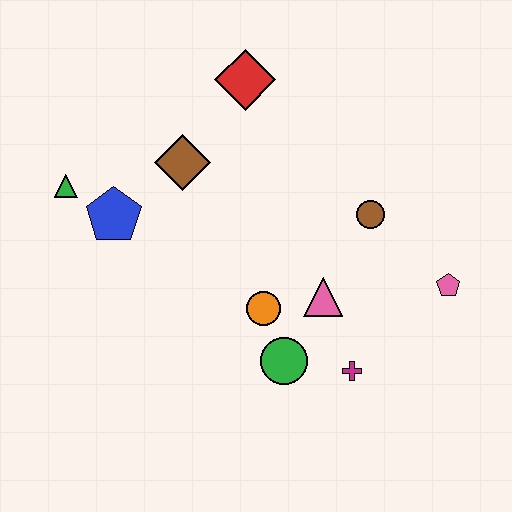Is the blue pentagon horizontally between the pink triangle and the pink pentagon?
No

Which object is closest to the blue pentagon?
The green triangle is closest to the blue pentagon.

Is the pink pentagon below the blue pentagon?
Yes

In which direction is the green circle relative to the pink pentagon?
The green circle is to the left of the pink pentagon.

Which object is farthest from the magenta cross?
The green triangle is farthest from the magenta cross.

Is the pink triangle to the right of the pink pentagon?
No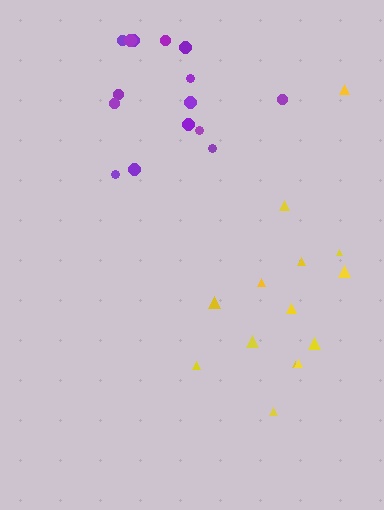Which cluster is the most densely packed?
Purple.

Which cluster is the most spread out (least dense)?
Yellow.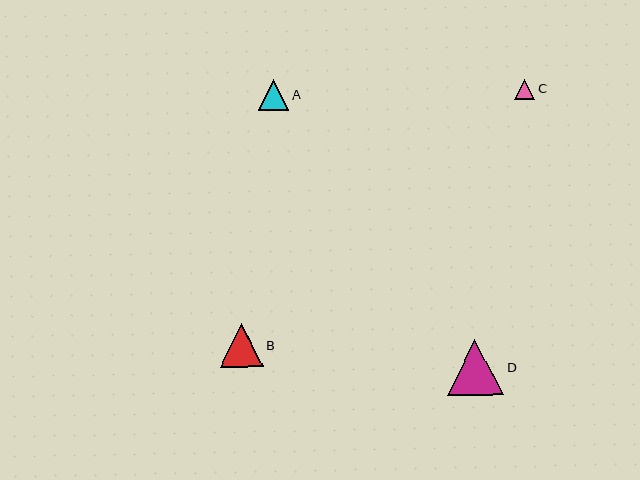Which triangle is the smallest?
Triangle C is the smallest with a size of approximately 20 pixels.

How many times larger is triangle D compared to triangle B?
Triangle D is approximately 1.3 times the size of triangle B.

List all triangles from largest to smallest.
From largest to smallest: D, B, A, C.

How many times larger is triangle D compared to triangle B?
Triangle D is approximately 1.3 times the size of triangle B.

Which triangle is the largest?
Triangle D is the largest with a size of approximately 56 pixels.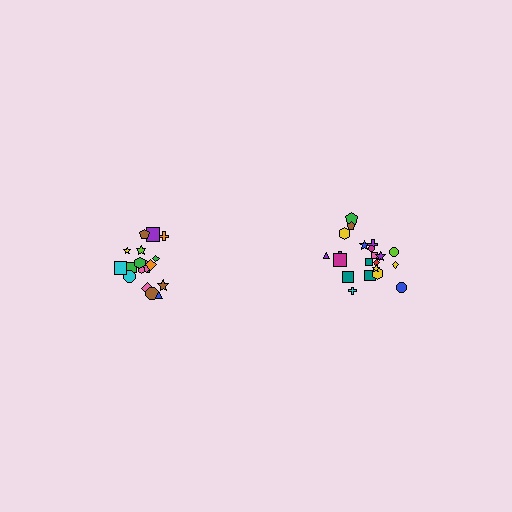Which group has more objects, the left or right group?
The right group.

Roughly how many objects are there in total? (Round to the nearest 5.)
Roughly 40 objects in total.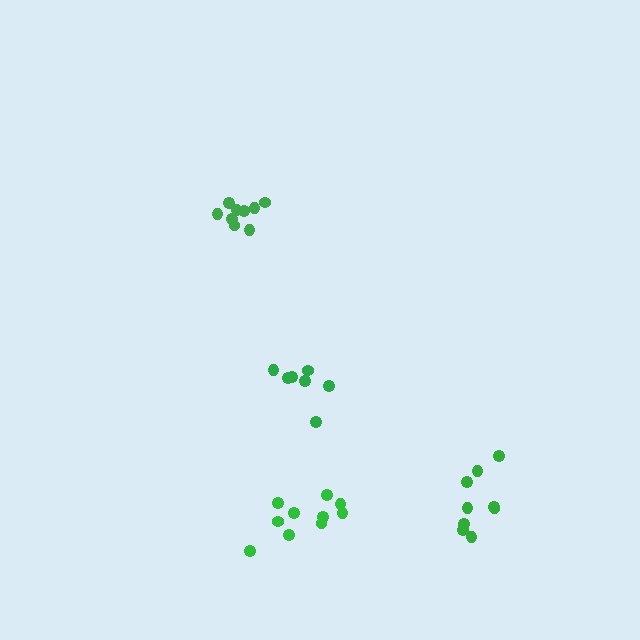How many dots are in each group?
Group 1: 9 dots, Group 2: 9 dots, Group 3: 7 dots, Group 4: 10 dots (35 total).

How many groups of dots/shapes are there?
There are 4 groups.